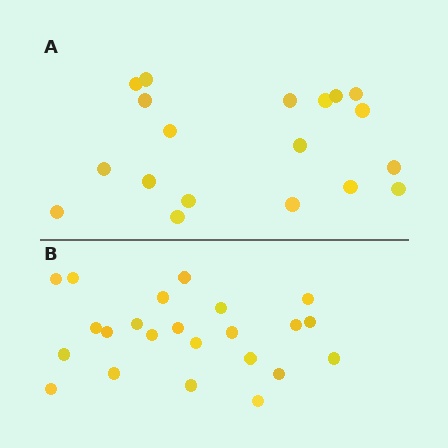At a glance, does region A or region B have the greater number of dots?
Region B (the bottom region) has more dots.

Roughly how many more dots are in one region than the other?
Region B has about 4 more dots than region A.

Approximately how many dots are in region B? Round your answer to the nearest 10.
About 20 dots. (The exact count is 23, which rounds to 20.)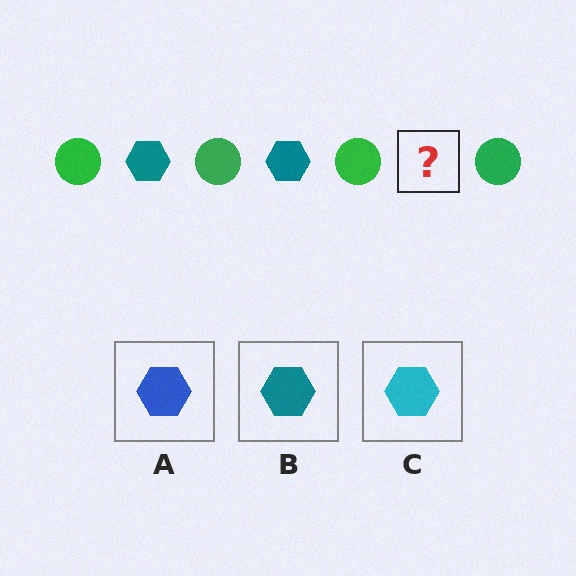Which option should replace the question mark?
Option B.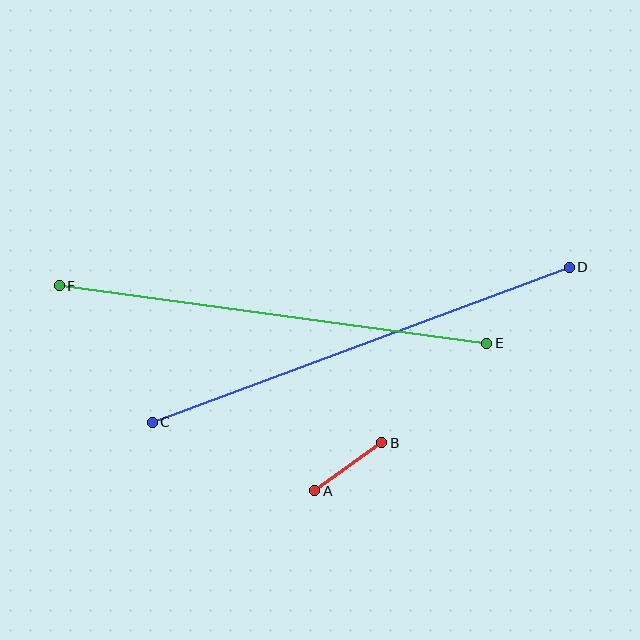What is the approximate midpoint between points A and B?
The midpoint is at approximately (348, 467) pixels.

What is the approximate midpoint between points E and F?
The midpoint is at approximately (273, 314) pixels.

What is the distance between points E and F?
The distance is approximately 431 pixels.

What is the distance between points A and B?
The distance is approximately 82 pixels.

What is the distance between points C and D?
The distance is approximately 445 pixels.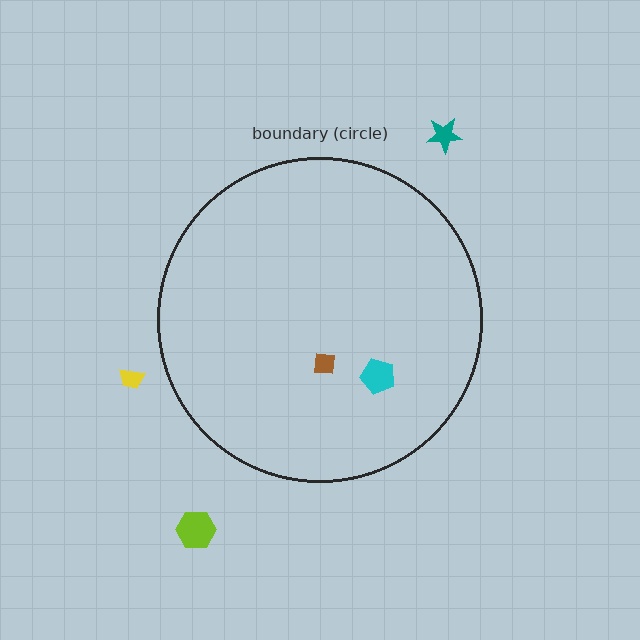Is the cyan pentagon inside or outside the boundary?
Inside.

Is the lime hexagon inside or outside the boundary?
Outside.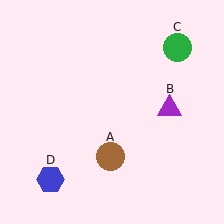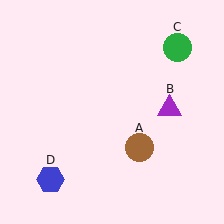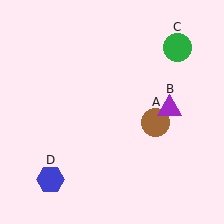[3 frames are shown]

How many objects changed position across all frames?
1 object changed position: brown circle (object A).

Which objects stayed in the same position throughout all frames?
Purple triangle (object B) and green circle (object C) and blue hexagon (object D) remained stationary.